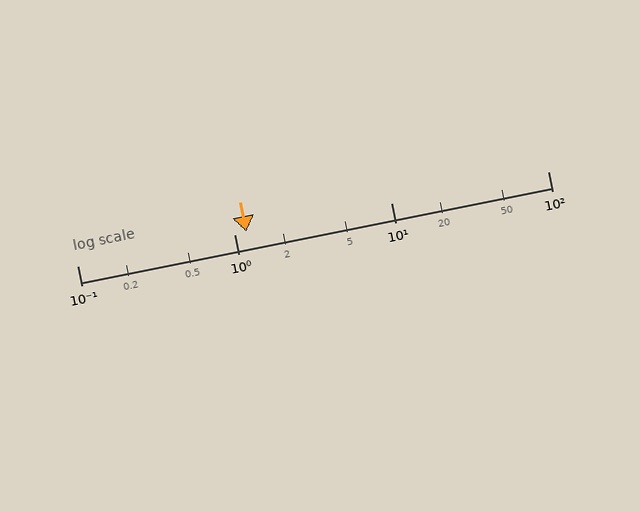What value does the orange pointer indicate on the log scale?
The pointer indicates approximately 1.2.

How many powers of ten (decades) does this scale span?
The scale spans 3 decades, from 0.1 to 100.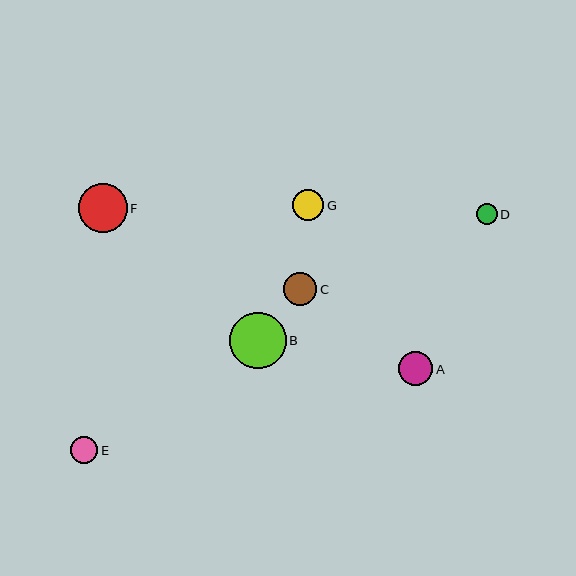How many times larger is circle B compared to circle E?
Circle B is approximately 2.1 times the size of circle E.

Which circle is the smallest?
Circle D is the smallest with a size of approximately 21 pixels.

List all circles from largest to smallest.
From largest to smallest: B, F, A, C, G, E, D.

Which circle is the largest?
Circle B is the largest with a size of approximately 57 pixels.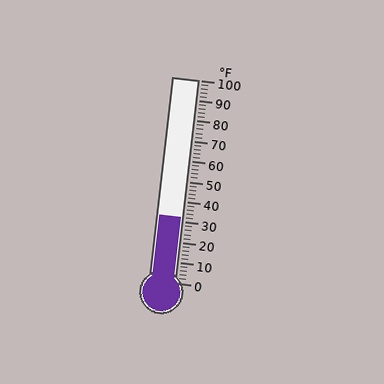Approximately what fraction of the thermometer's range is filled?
The thermometer is filled to approximately 30% of its range.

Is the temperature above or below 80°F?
The temperature is below 80°F.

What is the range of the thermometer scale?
The thermometer scale ranges from 0°F to 100°F.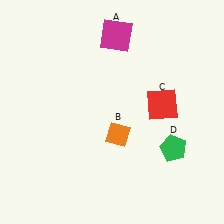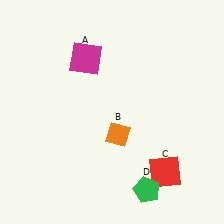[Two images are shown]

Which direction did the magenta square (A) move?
The magenta square (A) moved left.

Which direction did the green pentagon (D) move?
The green pentagon (D) moved down.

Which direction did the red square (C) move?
The red square (C) moved down.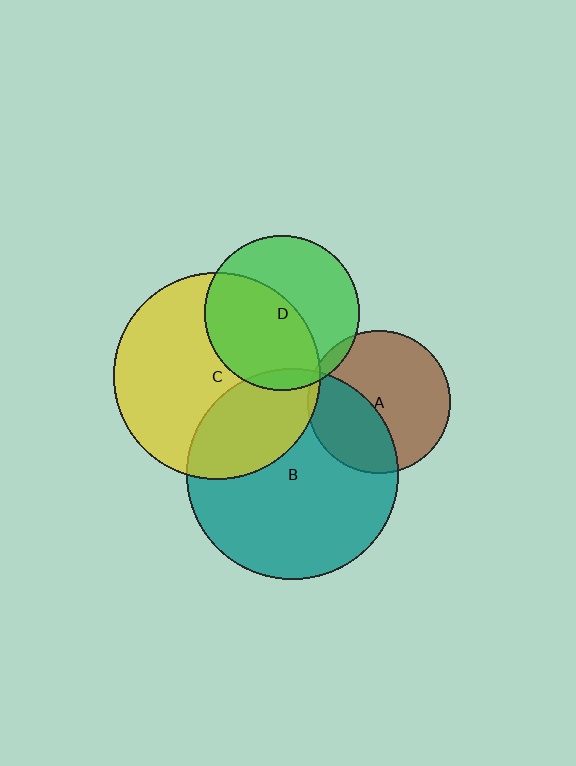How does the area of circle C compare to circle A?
Approximately 2.1 times.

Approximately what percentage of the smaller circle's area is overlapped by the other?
Approximately 5%.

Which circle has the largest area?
Circle B (teal).